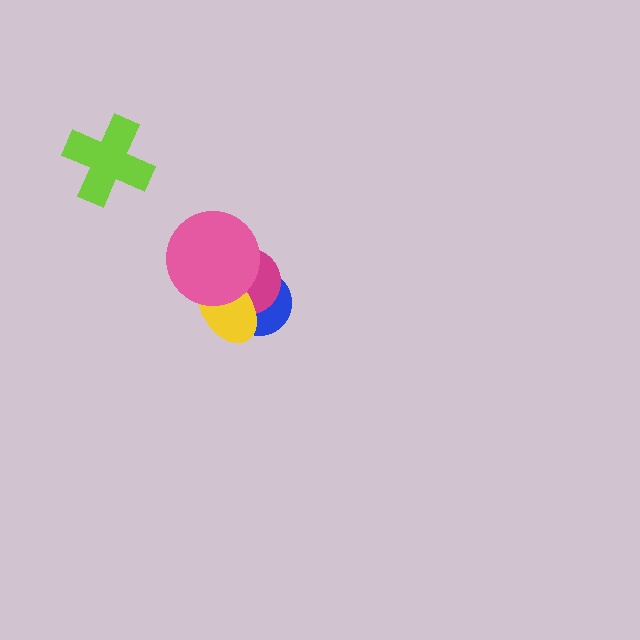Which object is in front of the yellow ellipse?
The pink circle is in front of the yellow ellipse.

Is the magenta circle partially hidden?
Yes, it is partially covered by another shape.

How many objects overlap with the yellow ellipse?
3 objects overlap with the yellow ellipse.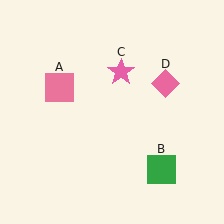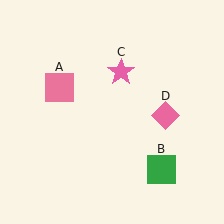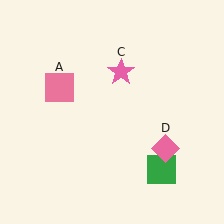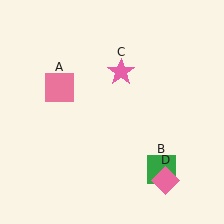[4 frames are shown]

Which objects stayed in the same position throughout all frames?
Pink square (object A) and green square (object B) and pink star (object C) remained stationary.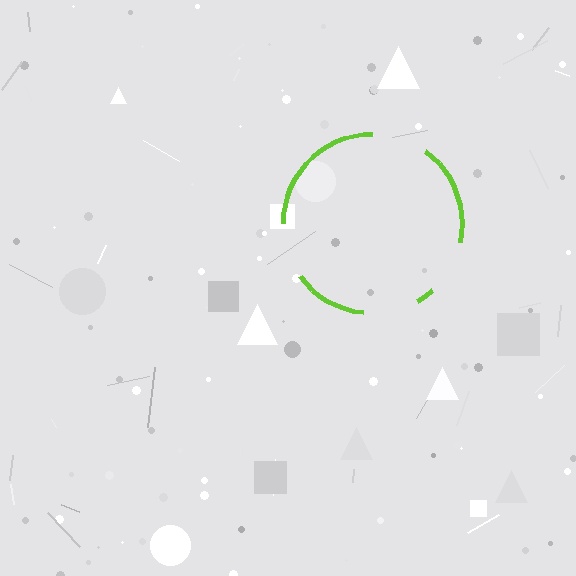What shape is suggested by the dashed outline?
The dashed outline suggests a circle.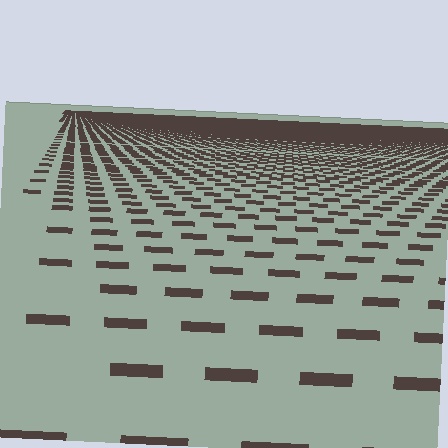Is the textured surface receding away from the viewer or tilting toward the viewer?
The surface is receding away from the viewer. Texture elements get smaller and denser toward the top.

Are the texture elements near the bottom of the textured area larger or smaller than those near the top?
Larger. Near the bottom, elements are closer to the viewer and appear at a bigger on-screen size.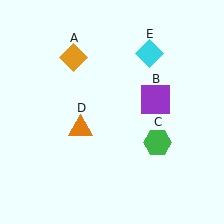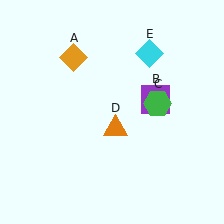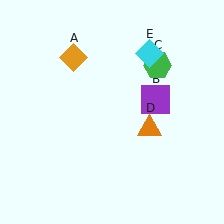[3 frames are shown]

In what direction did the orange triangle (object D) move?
The orange triangle (object D) moved right.